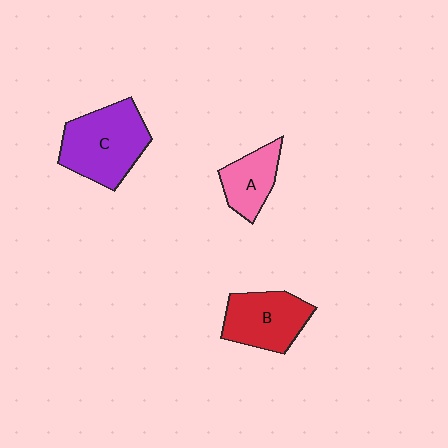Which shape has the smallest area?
Shape A (pink).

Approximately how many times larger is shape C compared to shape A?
Approximately 1.8 times.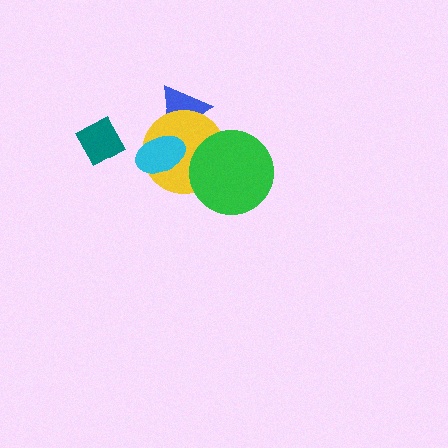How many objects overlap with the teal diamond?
0 objects overlap with the teal diamond.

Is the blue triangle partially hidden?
Yes, it is partially covered by another shape.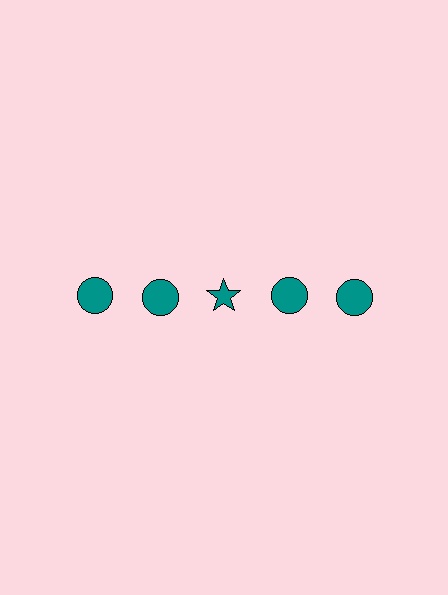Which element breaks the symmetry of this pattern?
The teal star in the top row, center column breaks the symmetry. All other shapes are teal circles.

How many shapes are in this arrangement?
There are 5 shapes arranged in a grid pattern.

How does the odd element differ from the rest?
It has a different shape: star instead of circle.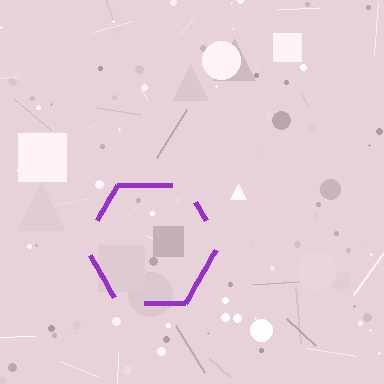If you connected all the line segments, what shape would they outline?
They would outline a hexagon.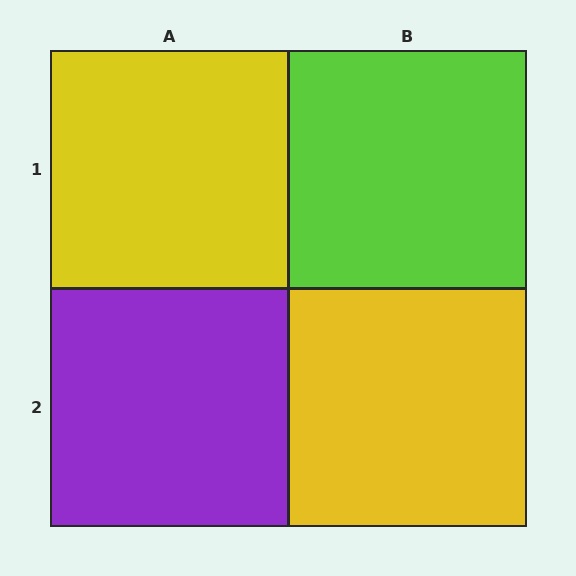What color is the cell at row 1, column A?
Yellow.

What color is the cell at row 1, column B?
Lime.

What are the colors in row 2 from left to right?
Purple, yellow.